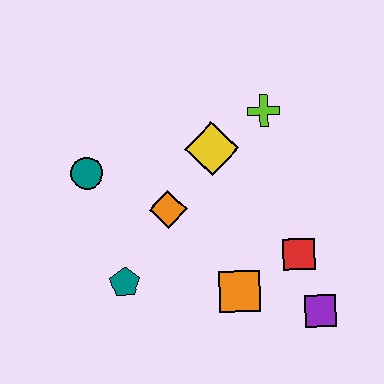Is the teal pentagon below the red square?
Yes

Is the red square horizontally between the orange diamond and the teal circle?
No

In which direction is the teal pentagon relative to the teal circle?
The teal pentagon is below the teal circle.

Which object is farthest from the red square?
The teal circle is farthest from the red square.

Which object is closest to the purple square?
The red square is closest to the purple square.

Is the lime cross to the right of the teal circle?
Yes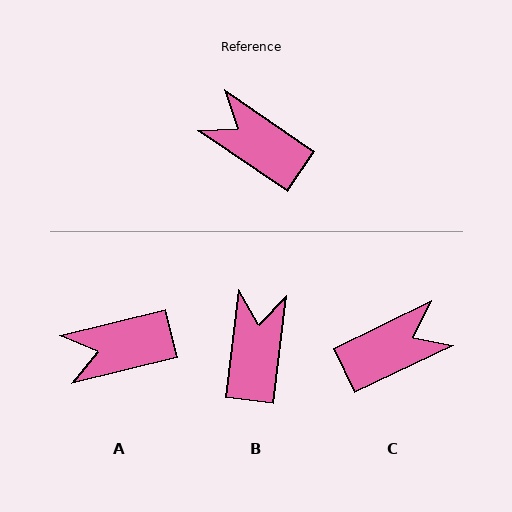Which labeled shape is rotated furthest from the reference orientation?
C, about 120 degrees away.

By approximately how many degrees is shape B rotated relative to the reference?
Approximately 63 degrees clockwise.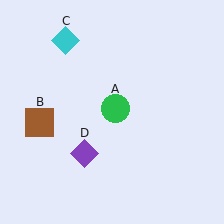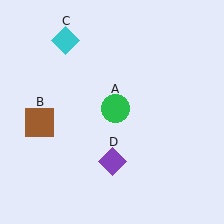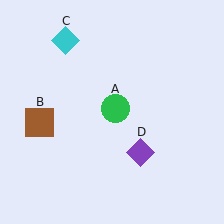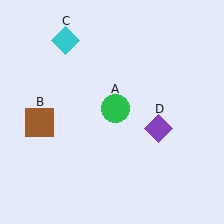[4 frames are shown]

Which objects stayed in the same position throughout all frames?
Green circle (object A) and brown square (object B) and cyan diamond (object C) remained stationary.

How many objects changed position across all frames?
1 object changed position: purple diamond (object D).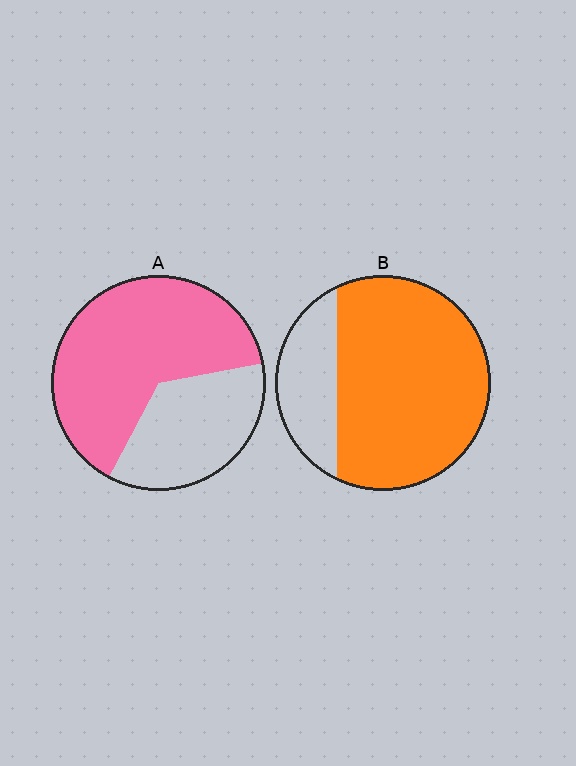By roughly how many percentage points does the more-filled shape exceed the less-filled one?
By roughly 10 percentage points (B over A).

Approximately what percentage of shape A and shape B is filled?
A is approximately 65% and B is approximately 75%.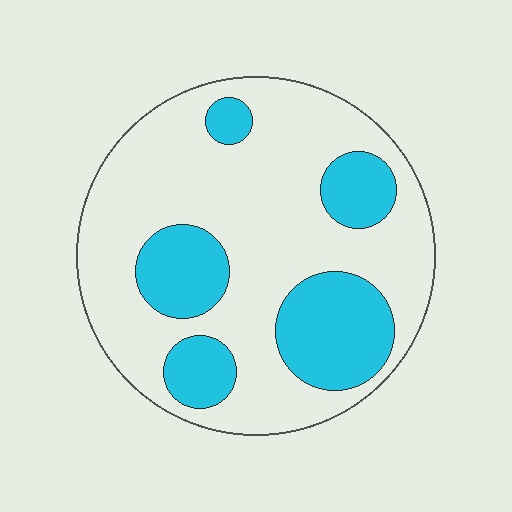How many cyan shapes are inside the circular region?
5.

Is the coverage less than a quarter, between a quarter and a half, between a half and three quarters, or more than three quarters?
Between a quarter and a half.